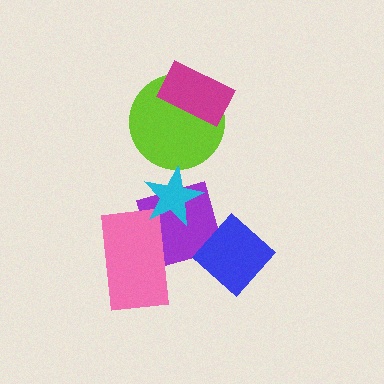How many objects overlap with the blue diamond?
1 object overlaps with the blue diamond.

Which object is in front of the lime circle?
The magenta rectangle is in front of the lime circle.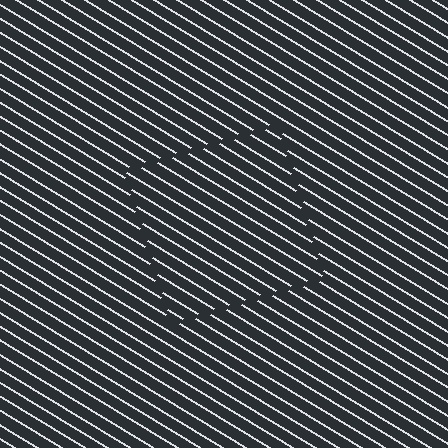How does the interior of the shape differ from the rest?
The interior of the shape contains the same grating, shifted by half a period — the contour is defined by the phase discontinuity where line-ends from the inner and outer gratings abut.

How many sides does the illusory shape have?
4 sides — the line-ends trace a square.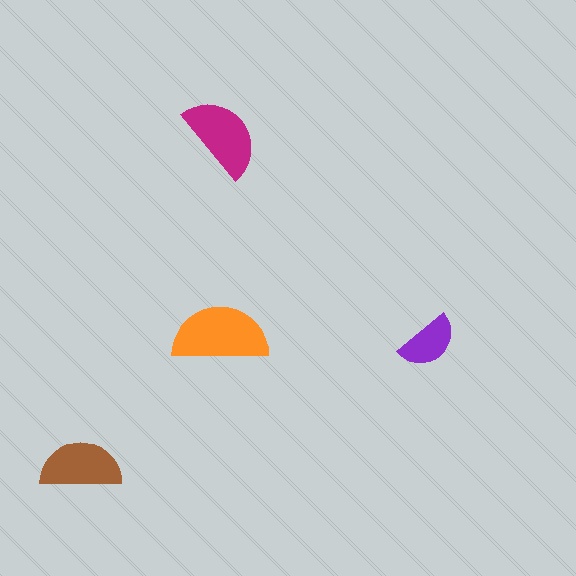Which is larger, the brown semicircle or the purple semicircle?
The brown one.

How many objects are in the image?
There are 4 objects in the image.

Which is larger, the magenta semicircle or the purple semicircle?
The magenta one.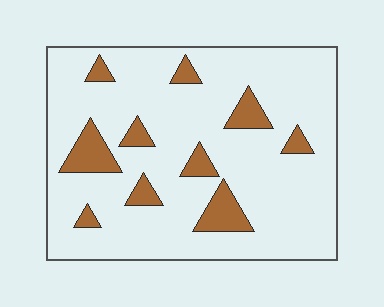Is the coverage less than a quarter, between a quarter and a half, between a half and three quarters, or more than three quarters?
Less than a quarter.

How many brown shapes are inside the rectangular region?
10.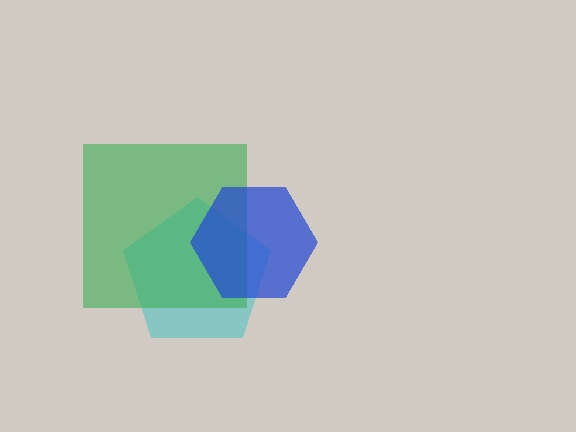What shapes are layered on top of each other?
The layered shapes are: a cyan pentagon, a green square, a blue hexagon.